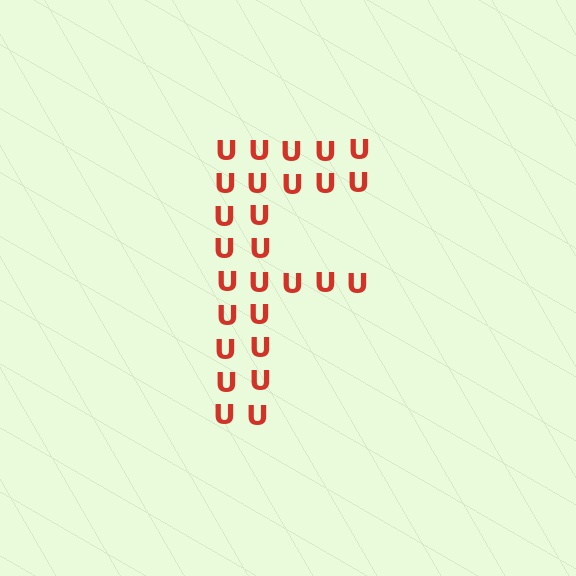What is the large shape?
The large shape is the letter F.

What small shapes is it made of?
It is made of small letter U's.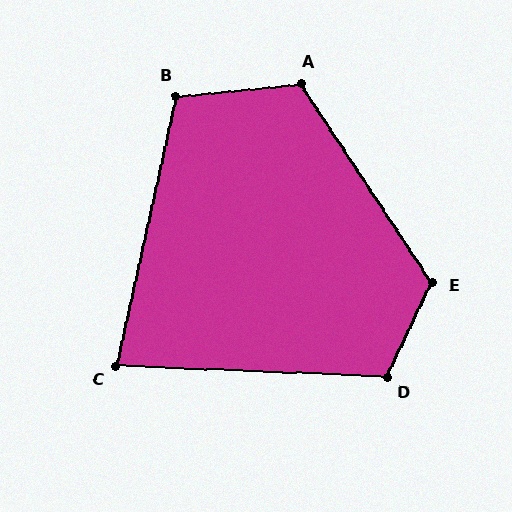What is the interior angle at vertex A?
Approximately 117 degrees (obtuse).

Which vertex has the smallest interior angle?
C, at approximately 80 degrees.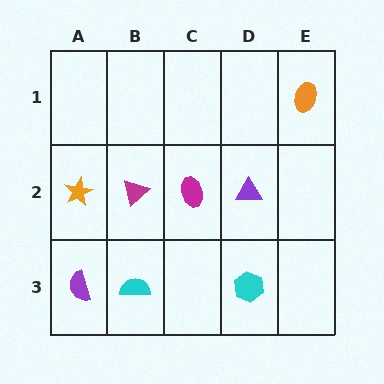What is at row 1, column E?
An orange ellipse.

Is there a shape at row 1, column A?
No, that cell is empty.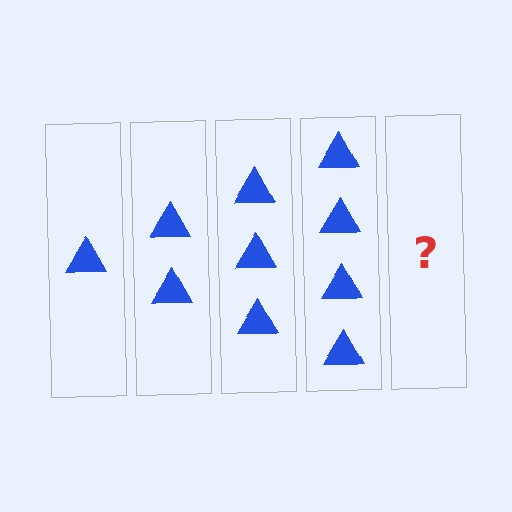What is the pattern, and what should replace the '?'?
The pattern is that each step adds one more triangle. The '?' should be 5 triangles.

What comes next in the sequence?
The next element should be 5 triangles.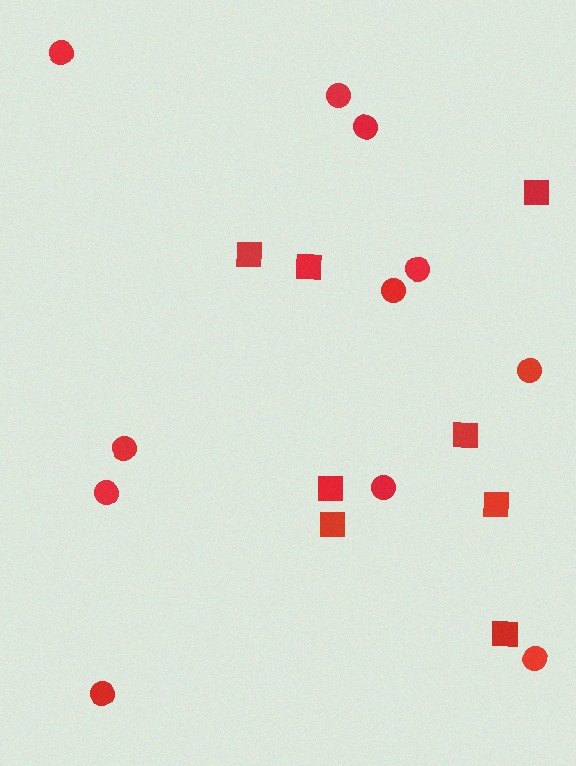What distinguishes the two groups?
There are 2 groups: one group of squares (8) and one group of circles (11).